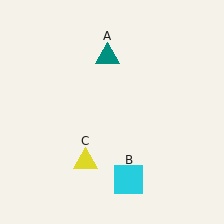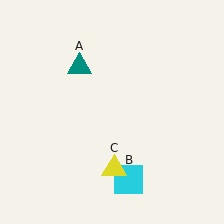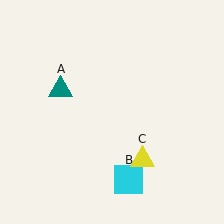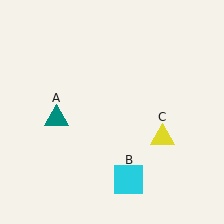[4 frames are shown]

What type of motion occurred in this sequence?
The teal triangle (object A), yellow triangle (object C) rotated counterclockwise around the center of the scene.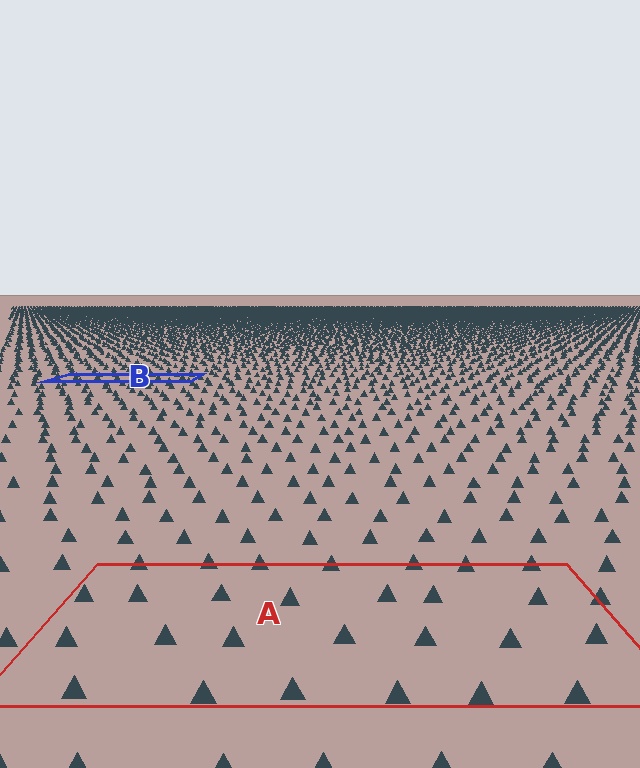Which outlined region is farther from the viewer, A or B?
Region B is farther from the viewer — the texture elements inside it appear smaller and more densely packed.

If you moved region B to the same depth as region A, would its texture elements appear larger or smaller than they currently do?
They would appear larger. At a closer depth, the same texture elements are projected at a bigger on-screen size.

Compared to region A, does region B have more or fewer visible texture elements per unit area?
Region B has more texture elements per unit area — they are packed more densely because it is farther away.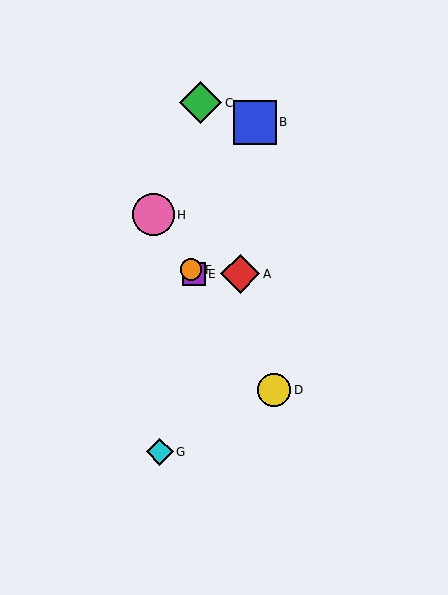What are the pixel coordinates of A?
Object A is at (240, 274).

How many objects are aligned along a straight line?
4 objects (D, E, F, H) are aligned along a straight line.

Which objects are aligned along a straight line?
Objects D, E, F, H are aligned along a straight line.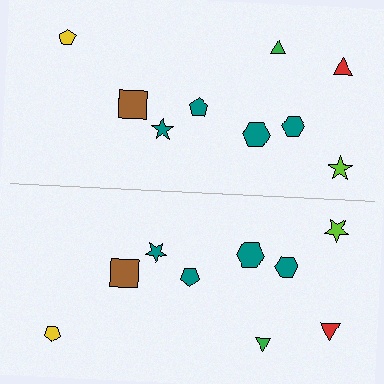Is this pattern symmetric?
Yes, this pattern has bilateral (reflection) symmetry.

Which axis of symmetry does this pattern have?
The pattern has a horizontal axis of symmetry running through the center of the image.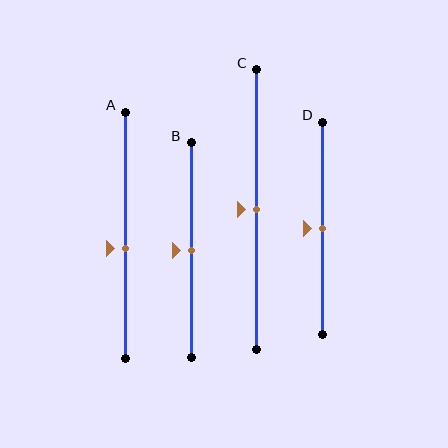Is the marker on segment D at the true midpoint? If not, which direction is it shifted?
Yes, the marker on segment D is at the true midpoint.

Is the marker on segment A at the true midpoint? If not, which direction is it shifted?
No, the marker on segment A is shifted downward by about 5% of the segment length.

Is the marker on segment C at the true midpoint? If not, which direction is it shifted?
Yes, the marker on segment C is at the true midpoint.